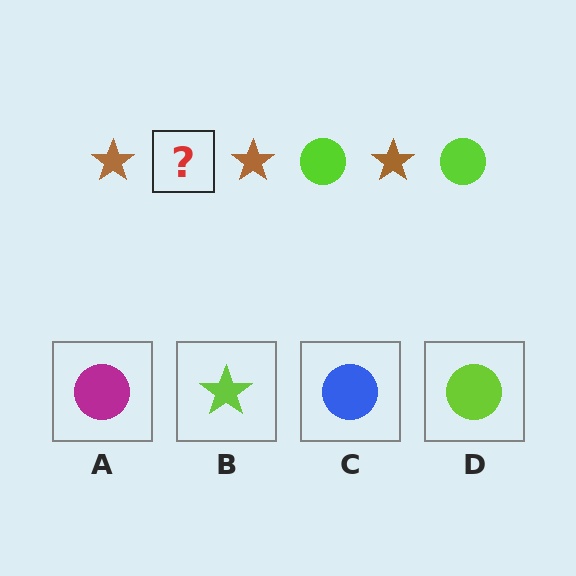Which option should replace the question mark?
Option D.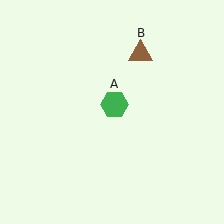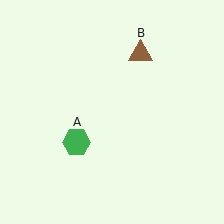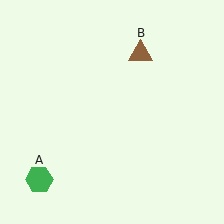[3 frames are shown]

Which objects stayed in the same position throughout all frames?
Brown triangle (object B) remained stationary.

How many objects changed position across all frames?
1 object changed position: green hexagon (object A).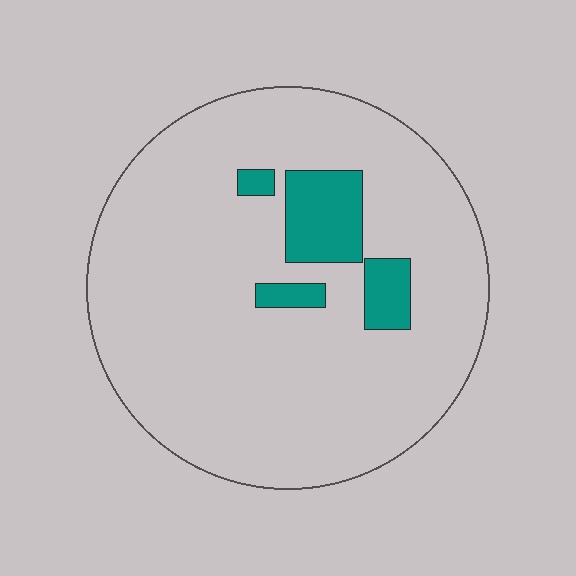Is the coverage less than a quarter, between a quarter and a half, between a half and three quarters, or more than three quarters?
Less than a quarter.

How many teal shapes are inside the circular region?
4.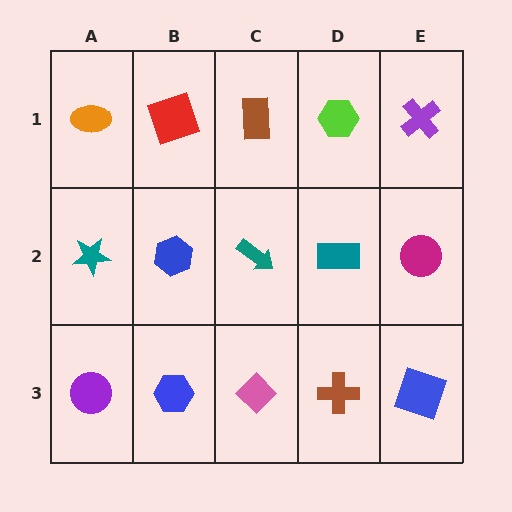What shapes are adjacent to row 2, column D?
A lime hexagon (row 1, column D), a brown cross (row 3, column D), a teal arrow (row 2, column C), a magenta circle (row 2, column E).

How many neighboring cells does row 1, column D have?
3.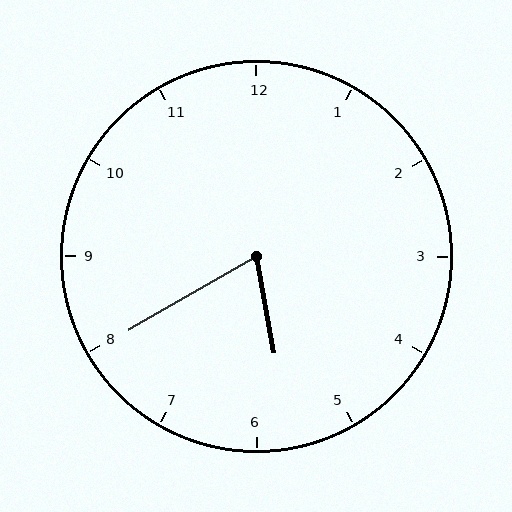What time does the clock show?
5:40.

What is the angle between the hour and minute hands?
Approximately 70 degrees.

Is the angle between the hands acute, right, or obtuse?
It is acute.